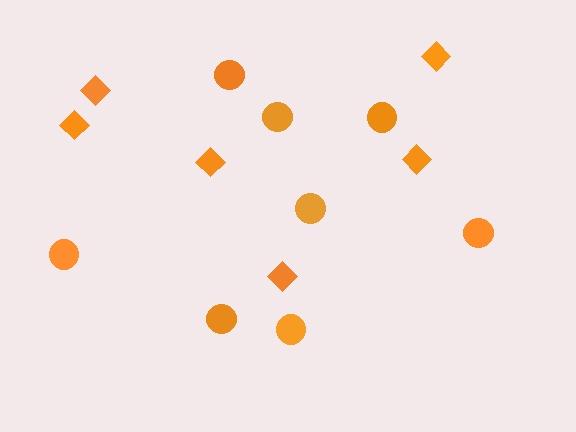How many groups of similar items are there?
There are 2 groups: one group of diamonds (6) and one group of circles (8).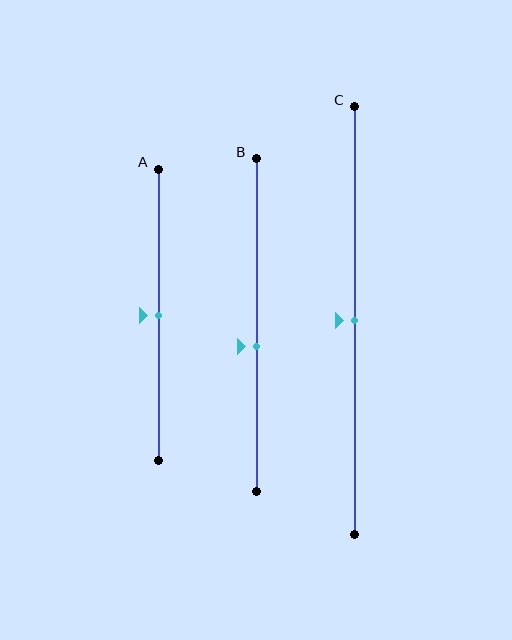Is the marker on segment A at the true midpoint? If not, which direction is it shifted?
Yes, the marker on segment A is at the true midpoint.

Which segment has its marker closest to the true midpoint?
Segment A has its marker closest to the true midpoint.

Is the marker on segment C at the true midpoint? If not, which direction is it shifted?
Yes, the marker on segment C is at the true midpoint.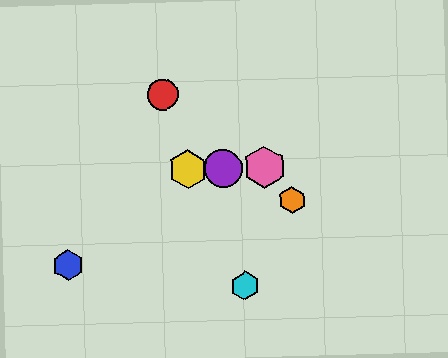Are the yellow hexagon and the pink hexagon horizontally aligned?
Yes, both are at y≈169.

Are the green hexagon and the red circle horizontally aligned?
No, the green hexagon is at y≈169 and the red circle is at y≈95.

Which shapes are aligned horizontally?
The green hexagon, the yellow hexagon, the purple circle, the pink hexagon are aligned horizontally.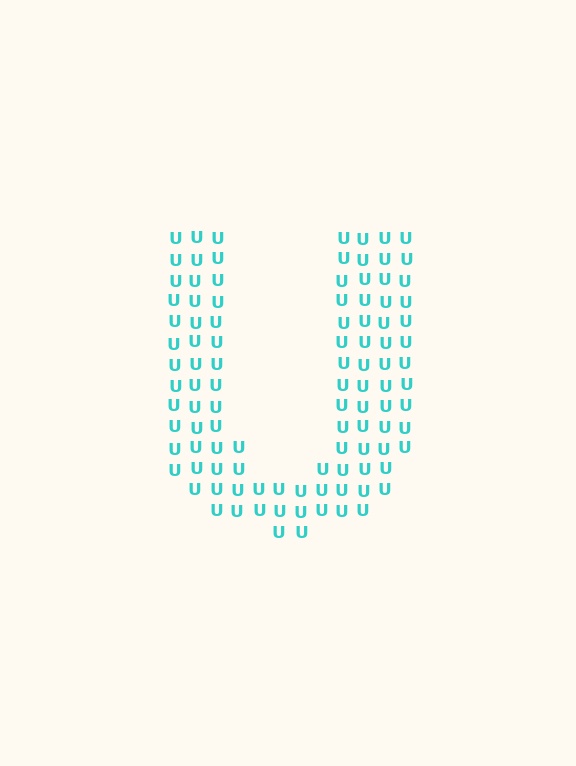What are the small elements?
The small elements are letter U's.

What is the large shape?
The large shape is the letter U.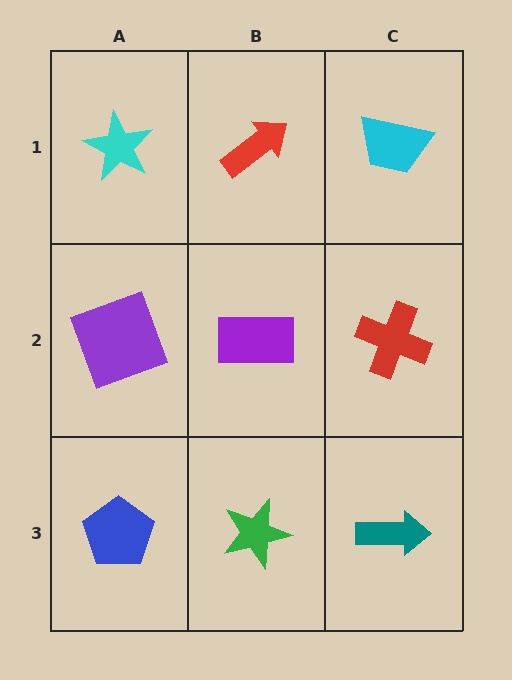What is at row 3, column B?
A green star.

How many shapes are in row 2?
3 shapes.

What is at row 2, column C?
A red cross.